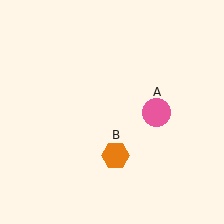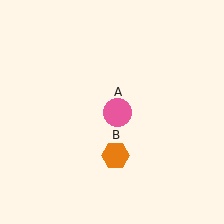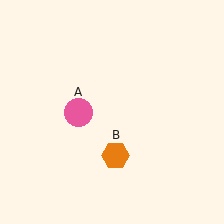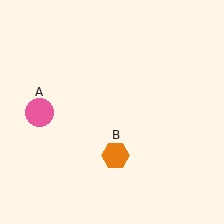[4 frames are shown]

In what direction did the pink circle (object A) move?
The pink circle (object A) moved left.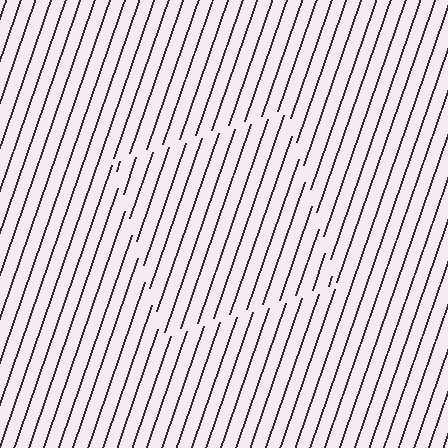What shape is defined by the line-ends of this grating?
An illusory square. The interior of the shape contains the same grating, shifted by half a period — the contour is defined by the phase discontinuity where line-ends from the inner and outer gratings abut.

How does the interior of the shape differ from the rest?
The interior of the shape contains the same grating, shifted by half a period — the contour is defined by the phase discontinuity where line-ends from the inner and outer gratings abut.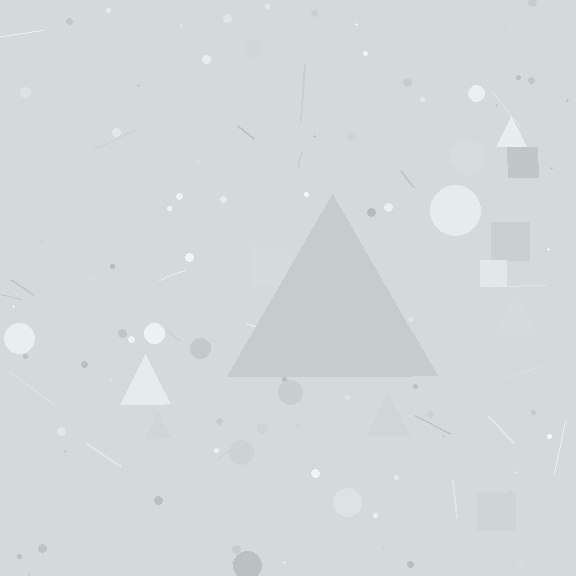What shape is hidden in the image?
A triangle is hidden in the image.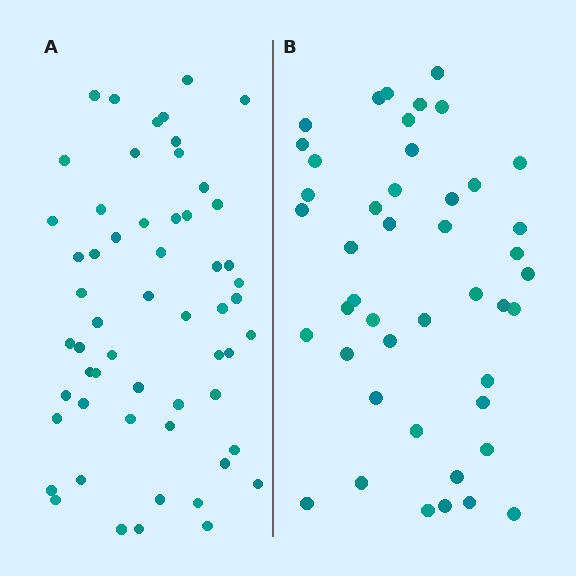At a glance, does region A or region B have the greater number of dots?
Region A (the left region) has more dots.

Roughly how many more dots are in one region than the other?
Region A has roughly 12 or so more dots than region B.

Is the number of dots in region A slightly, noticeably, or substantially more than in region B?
Region A has noticeably more, but not dramatically so. The ratio is roughly 1.3 to 1.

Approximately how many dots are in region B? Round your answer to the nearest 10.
About 40 dots. (The exact count is 45, which rounds to 40.)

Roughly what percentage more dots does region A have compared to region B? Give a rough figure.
About 25% more.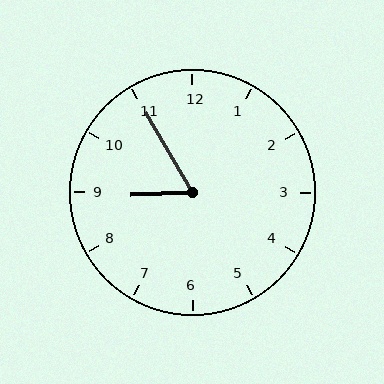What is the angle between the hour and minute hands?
Approximately 62 degrees.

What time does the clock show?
8:55.